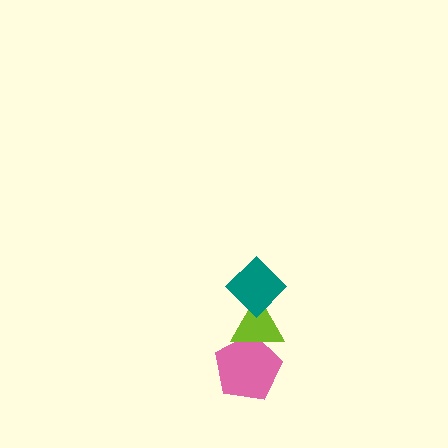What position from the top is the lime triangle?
The lime triangle is 2nd from the top.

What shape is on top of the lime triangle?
The teal diamond is on top of the lime triangle.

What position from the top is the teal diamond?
The teal diamond is 1st from the top.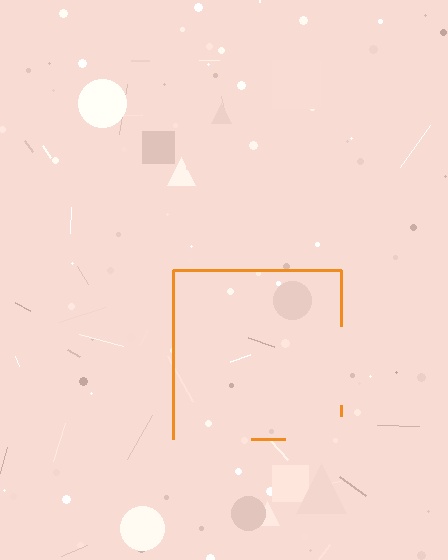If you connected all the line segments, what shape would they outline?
They would outline a square.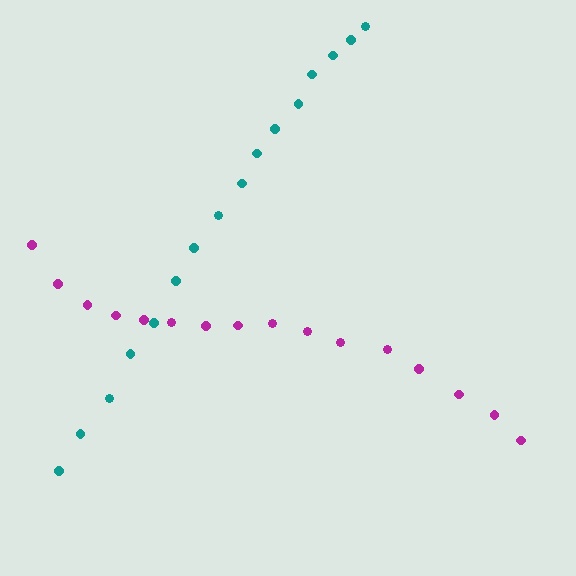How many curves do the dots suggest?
There are 2 distinct paths.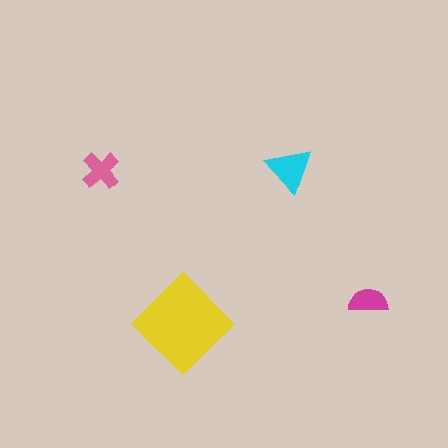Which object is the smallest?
The magenta semicircle.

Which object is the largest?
The yellow diamond.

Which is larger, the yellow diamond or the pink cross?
The yellow diamond.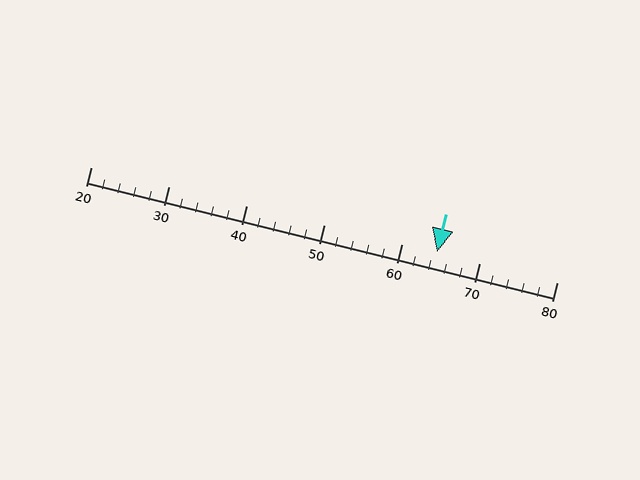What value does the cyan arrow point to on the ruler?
The cyan arrow points to approximately 65.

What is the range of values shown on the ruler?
The ruler shows values from 20 to 80.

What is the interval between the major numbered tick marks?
The major tick marks are spaced 10 units apart.